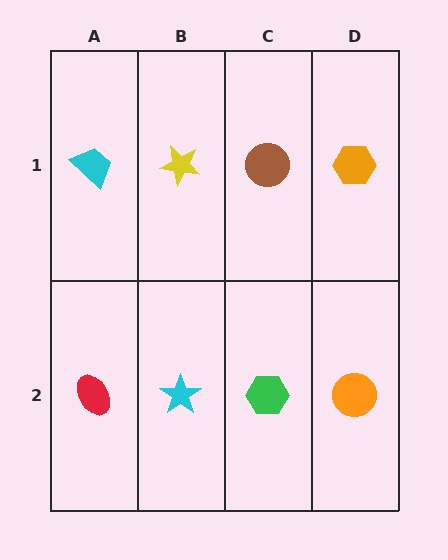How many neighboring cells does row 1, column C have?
3.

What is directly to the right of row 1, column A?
A yellow star.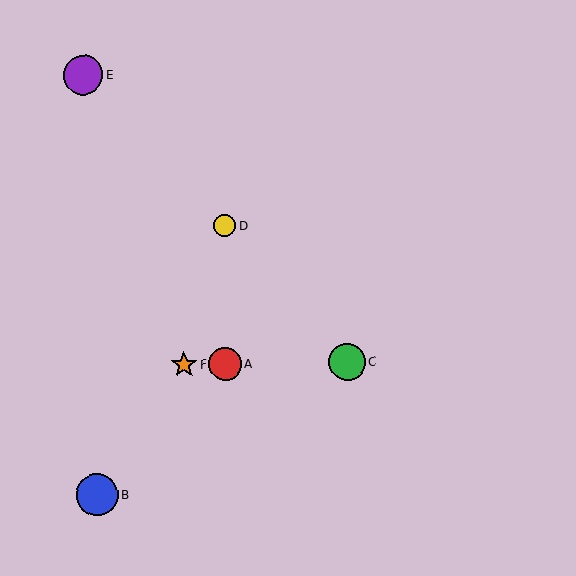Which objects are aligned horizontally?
Objects A, C, F are aligned horizontally.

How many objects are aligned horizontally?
3 objects (A, C, F) are aligned horizontally.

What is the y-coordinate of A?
Object A is at y≈364.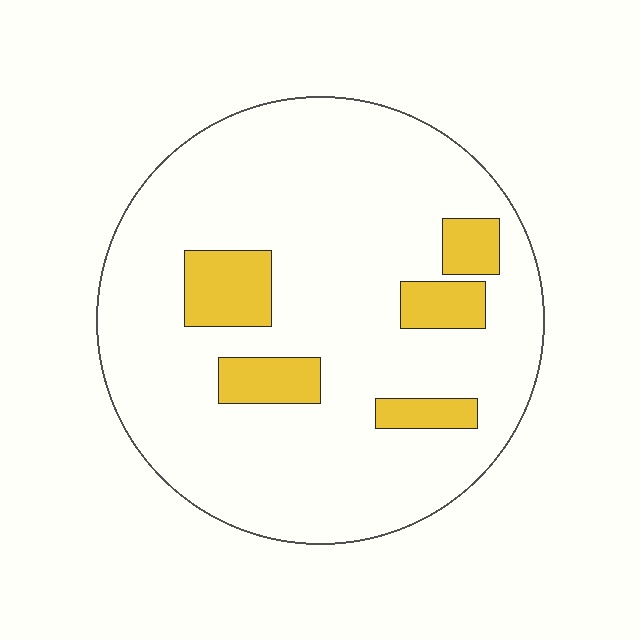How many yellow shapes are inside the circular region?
5.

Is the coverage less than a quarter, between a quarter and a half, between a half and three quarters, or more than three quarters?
Less than a quarter.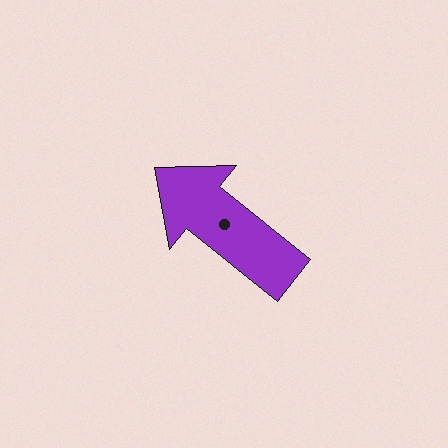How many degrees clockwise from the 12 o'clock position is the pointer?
Approximately 309 degrees.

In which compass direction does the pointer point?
Northwest.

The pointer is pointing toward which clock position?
Roughly 10 o'clock.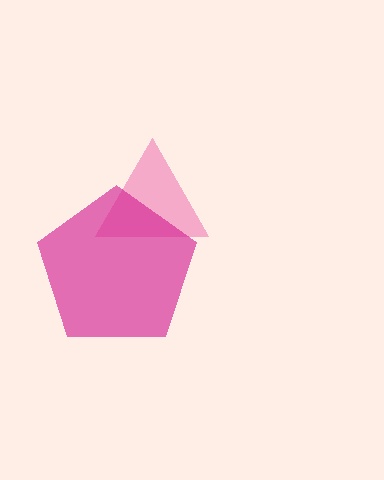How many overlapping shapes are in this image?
There are 2 overlapping shapes in the image.